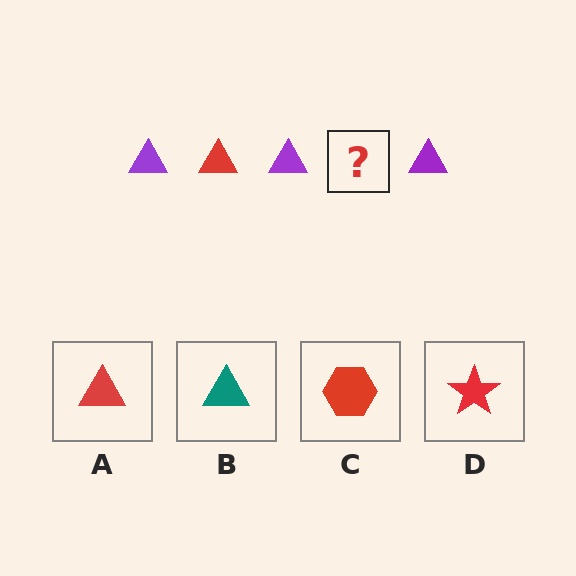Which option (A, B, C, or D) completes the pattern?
A.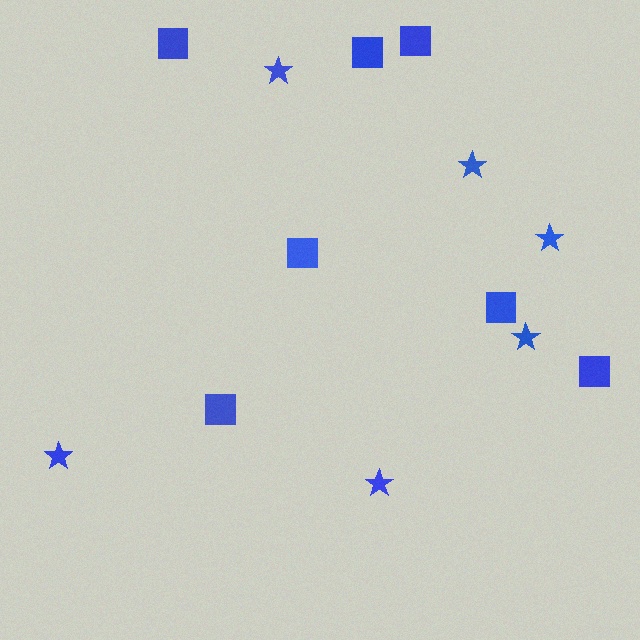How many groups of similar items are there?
There are 2 groups: one group of squares (7) and one group of stars (6).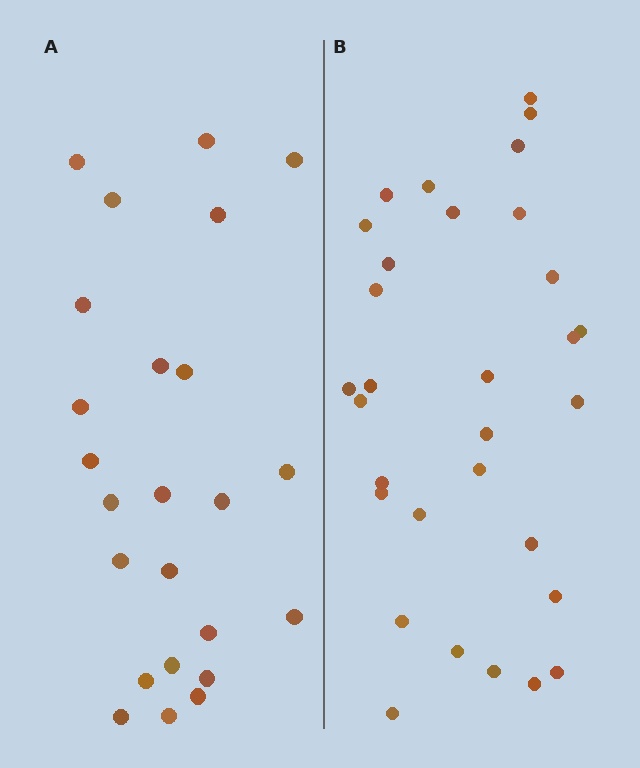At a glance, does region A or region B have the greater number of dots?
Region B (the right region) has more dots.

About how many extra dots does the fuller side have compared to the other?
Region B has roughly 8 or so more dots than region A.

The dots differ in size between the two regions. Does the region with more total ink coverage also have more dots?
No. Region A has more total ink coverage because its dots are larger, but region B actually contains more individual dots. Total area can be misleading — the number of items is what matters here.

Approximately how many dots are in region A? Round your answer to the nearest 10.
About 20 dots. (The exact count is 24, which rounds to 20.)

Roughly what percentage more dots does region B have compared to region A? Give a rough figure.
About 30% more.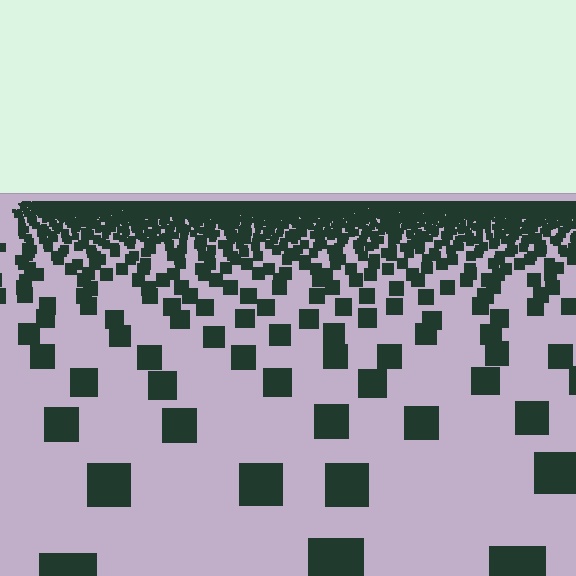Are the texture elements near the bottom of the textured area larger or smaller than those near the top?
Larger. Near the bottom, elements are closer to the viewer and appear at a bigger on-screen size.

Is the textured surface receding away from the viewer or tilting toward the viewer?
The surface is receding away from the viewer. Texture elements get smaller and denser toward the top.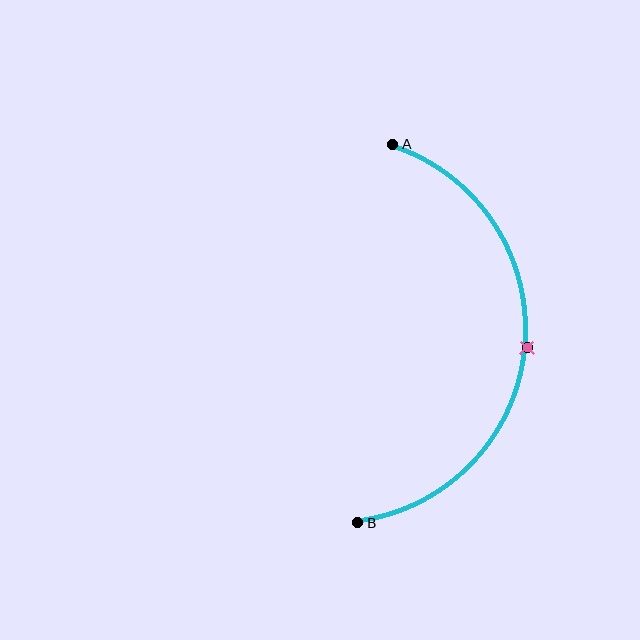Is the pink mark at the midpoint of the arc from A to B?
Yes. The pink mark lies on the arc at equal arc-length from both A and B — it is the arc midpoint.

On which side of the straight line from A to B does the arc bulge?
The arc bulges to the right of the straight line connecting A and B.